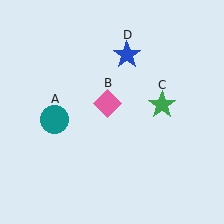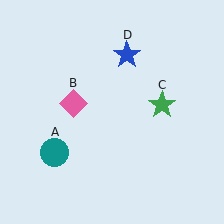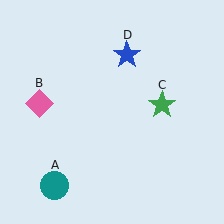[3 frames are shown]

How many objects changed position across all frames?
2 objects changed position: teal circle (object A), pink diamond (object B).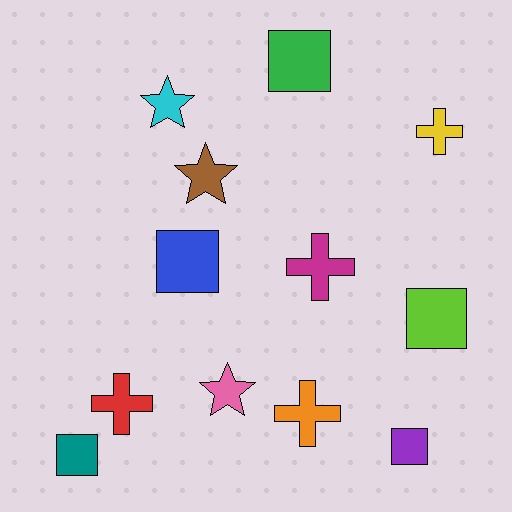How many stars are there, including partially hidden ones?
There are 3 stars.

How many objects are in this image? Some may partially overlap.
There are 12 objects.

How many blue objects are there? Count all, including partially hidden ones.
There is 1 blue object.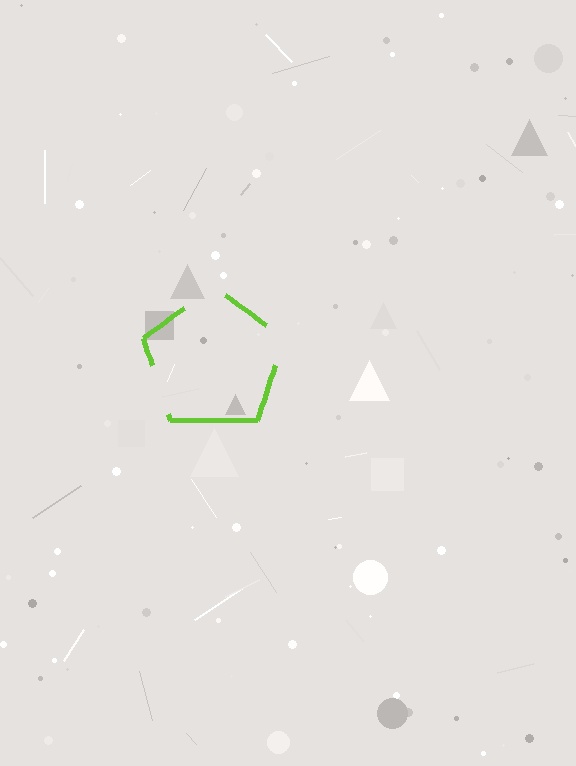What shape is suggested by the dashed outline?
The dashed outline suggests a pentagon.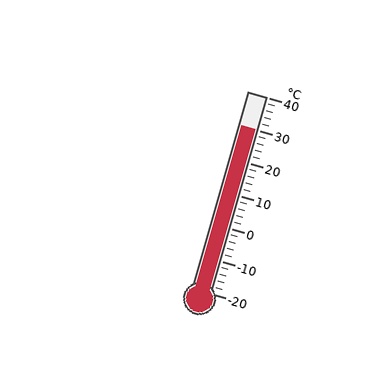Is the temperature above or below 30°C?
The temperature is at 30°C.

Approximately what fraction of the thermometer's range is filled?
The thermometer is filled to approximately 85% of its range.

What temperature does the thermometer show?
The thermometer shows approximately 30°C.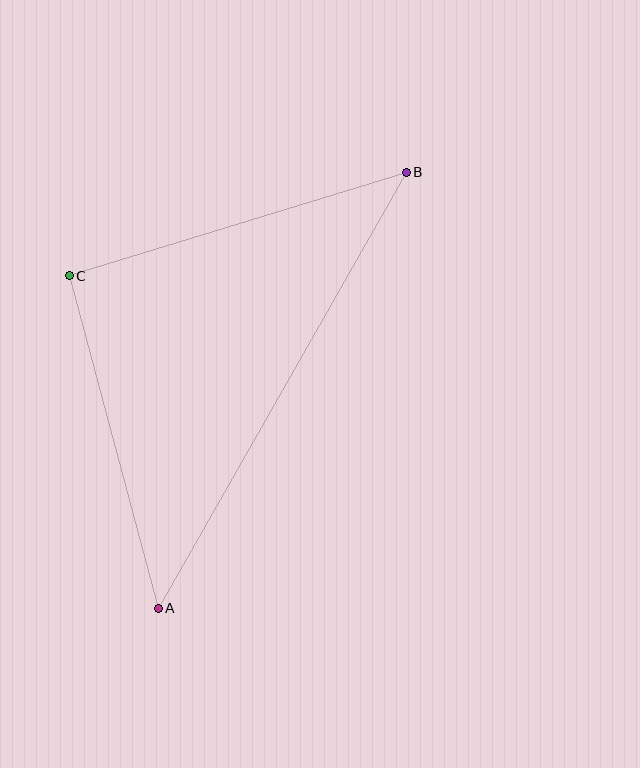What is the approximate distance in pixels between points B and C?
The distance between B and C is approximately 353 pixels.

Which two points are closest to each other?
Points A and C are closest to each other.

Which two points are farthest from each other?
Points A and B are farthest from each other.